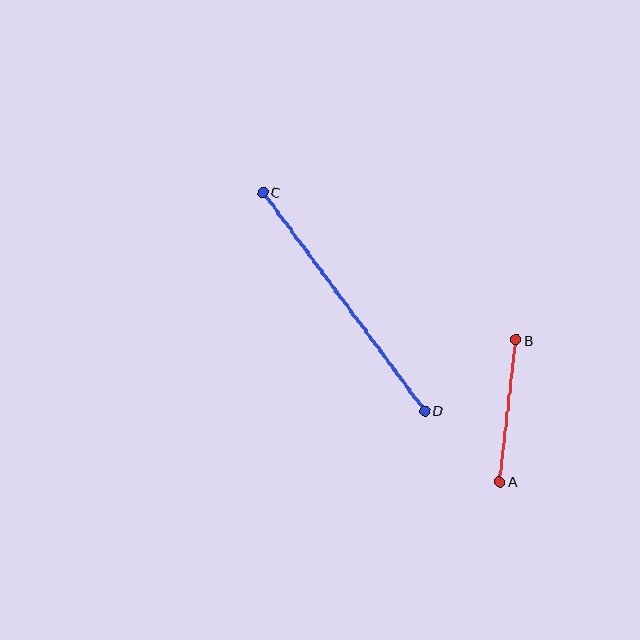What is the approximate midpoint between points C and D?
The midpoint is at approximately (344, 301) pixels.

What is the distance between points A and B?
The distance is approximately 143 pixels.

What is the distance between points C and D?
The distance is approximately 272 pixels.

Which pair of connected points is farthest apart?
Points C and D are farthest apart.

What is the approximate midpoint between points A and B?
The midpoint is at approximately (508, 411) pixels.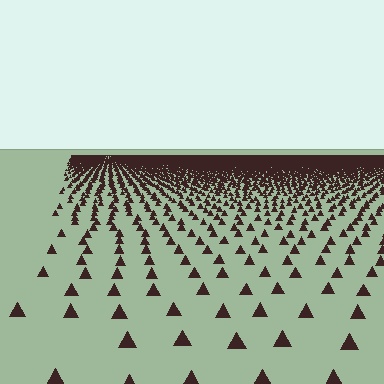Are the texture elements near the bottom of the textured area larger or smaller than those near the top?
Larger. Near the bottom, elements are closer to the viewer and appear at a bigger on-screen size.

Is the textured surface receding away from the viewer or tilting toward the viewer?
The surface is receding away from the viewer. Texture elements get smaller and denser toward the top.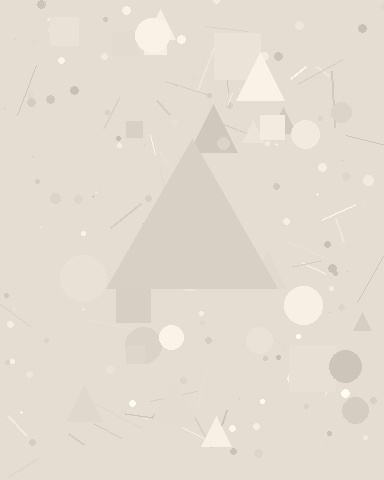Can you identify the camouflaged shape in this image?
The camouflaged shape is a triangle.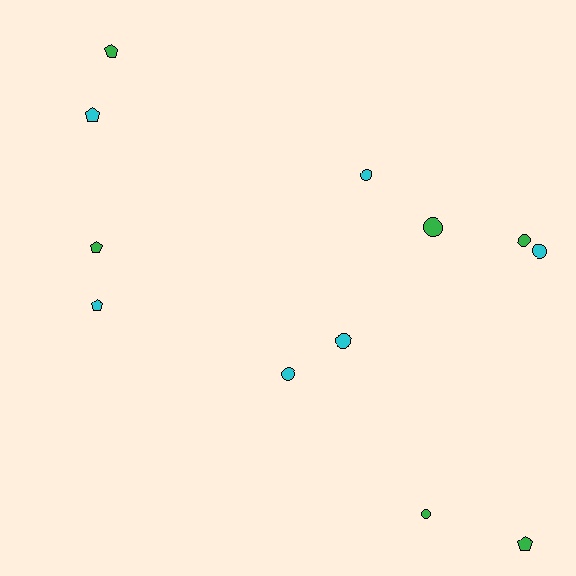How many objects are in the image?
There are 12 objects.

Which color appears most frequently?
Cyan, with 6 objects.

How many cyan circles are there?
There are 4 cyan circles.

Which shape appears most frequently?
Circle, with 7 objects.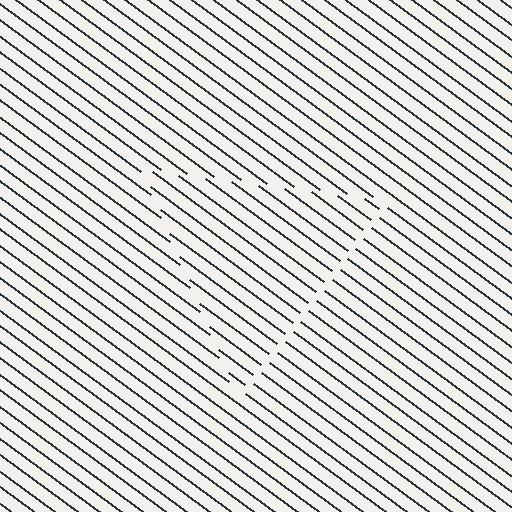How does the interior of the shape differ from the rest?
The interior of the shape contains the same grating, shifted by half a period — the contour is defined by the phase discontinuity where line-ends from the inner and outer gratings abut.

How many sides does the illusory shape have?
3 sides — the line-ends trace a triangle.